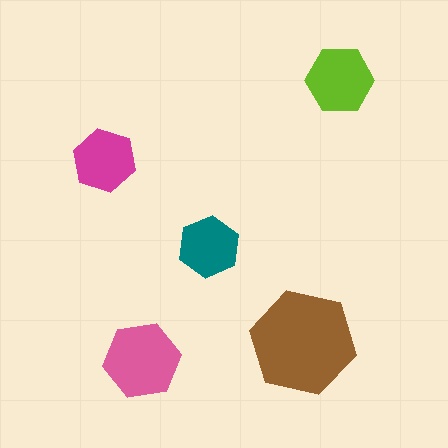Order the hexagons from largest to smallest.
the brown one, the pink one, the lime one, the magenta one, the teal one.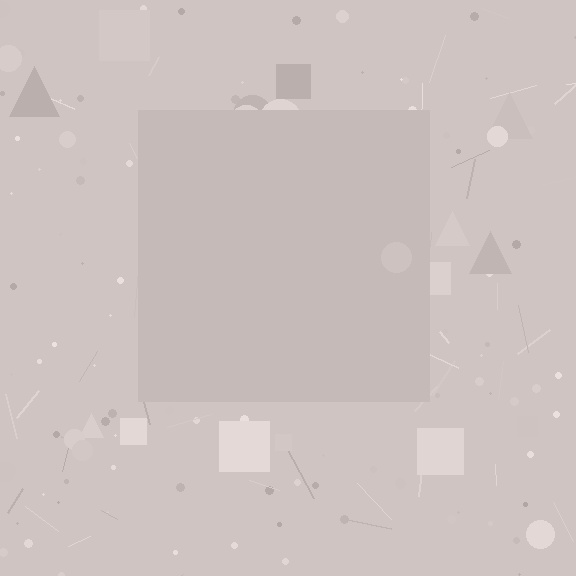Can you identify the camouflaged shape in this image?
The camouflaged shape is a square.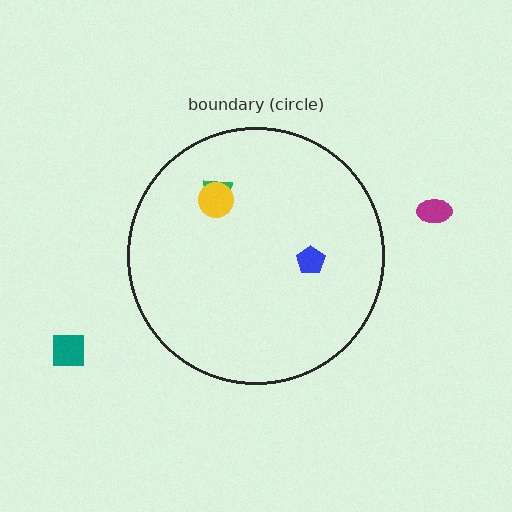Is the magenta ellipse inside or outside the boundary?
Outside.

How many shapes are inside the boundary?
3 inside, 2 outside.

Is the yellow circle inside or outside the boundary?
Inside.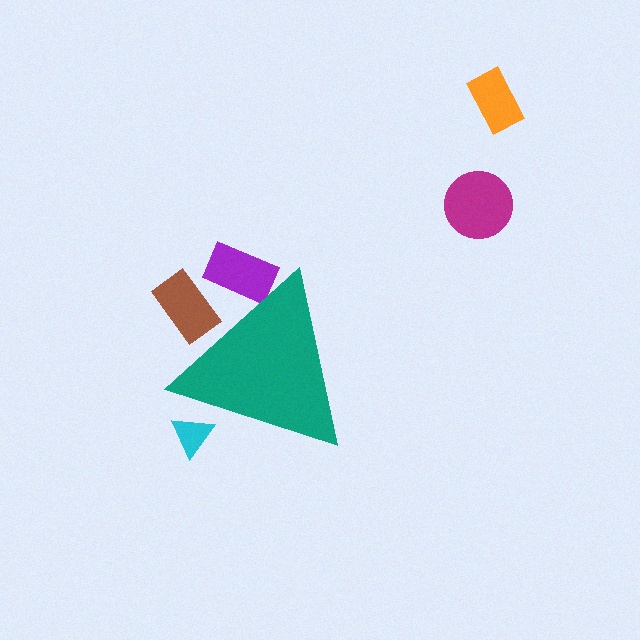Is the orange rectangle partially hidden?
No, the orange rectangle is fully visible.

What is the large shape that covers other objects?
A teal triangle.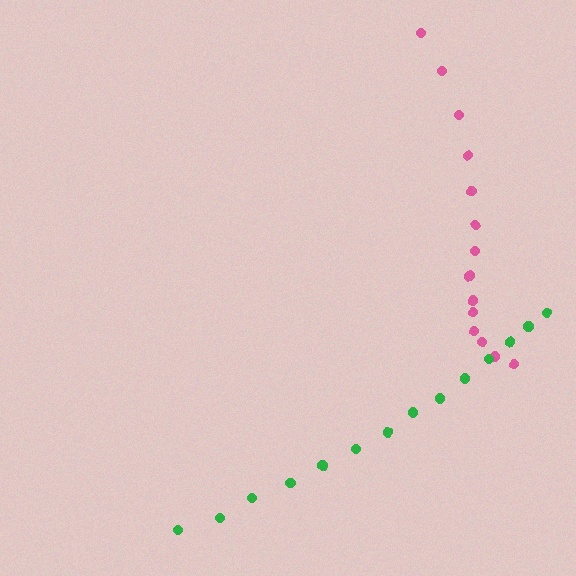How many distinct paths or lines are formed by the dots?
There are 2 distinct paths.